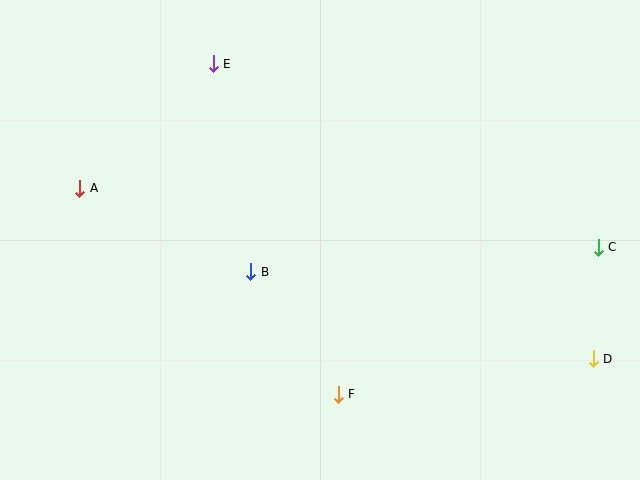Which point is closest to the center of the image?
Point B at (251, 272) is closest to the center.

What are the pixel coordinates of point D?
Point D is at (593, 359).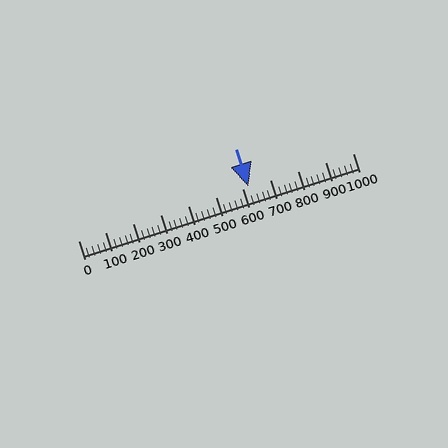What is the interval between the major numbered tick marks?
The major tick marks are spaced 100 units apart.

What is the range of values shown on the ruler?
The ruler shows values from 0 to 1000.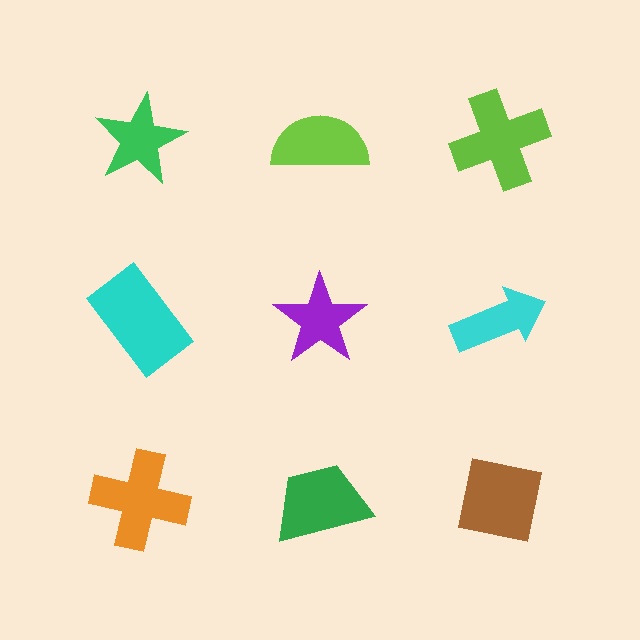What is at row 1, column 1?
A green star.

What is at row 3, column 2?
A green trapezoid.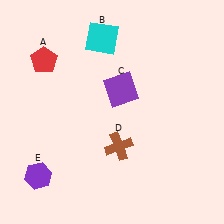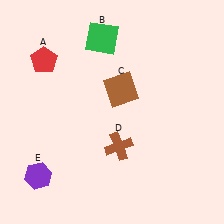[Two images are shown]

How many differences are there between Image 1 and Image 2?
There are 2 differences between the two images.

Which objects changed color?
B changed from cyan to green. C changed from purple to brown.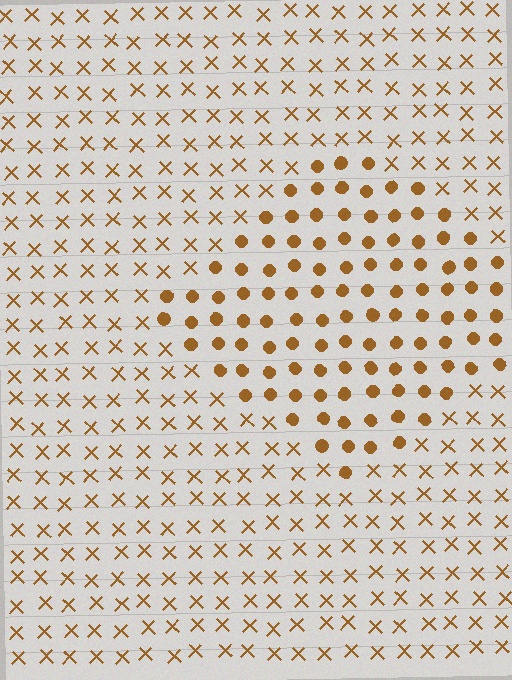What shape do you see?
I see a diamond.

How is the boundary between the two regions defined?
The boundary is defined by a change in element shape: circles inside vs. X marks outside. All elements share the same color and spacing.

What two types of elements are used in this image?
The image uses circles inside the diamond region and X marks outside it.